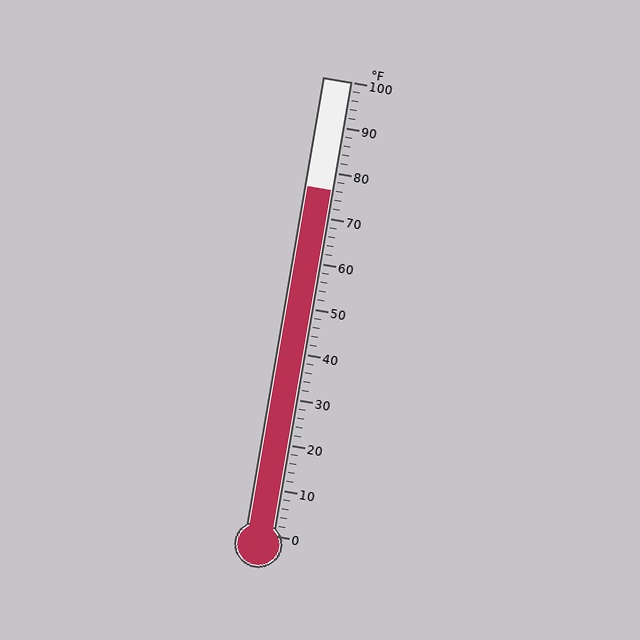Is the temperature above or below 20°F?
The temperature is above 20°F.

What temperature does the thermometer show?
The thermometer shows approximately 76°F.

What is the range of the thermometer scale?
The thermometer scale ranges from 0°F to 100°F.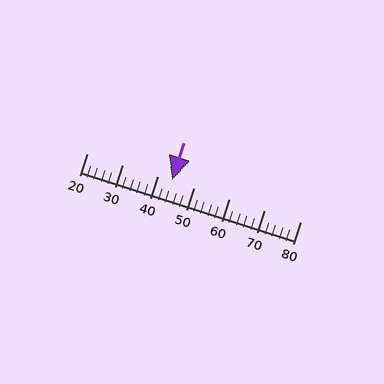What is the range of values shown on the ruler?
The ruler shows values from 20 to 80.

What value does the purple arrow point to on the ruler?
The purple arrow points to approximately 44.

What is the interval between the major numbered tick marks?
The major tick marks are spaced 10 units apart.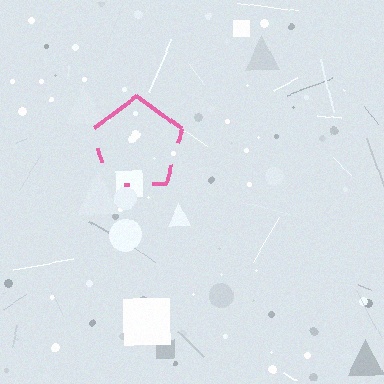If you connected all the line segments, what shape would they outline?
They would outline a pentagon.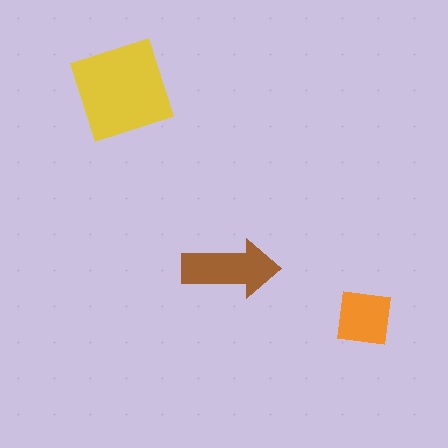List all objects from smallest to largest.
The orange square, the brown arrow, the yellow diamond.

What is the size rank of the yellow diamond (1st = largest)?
1st.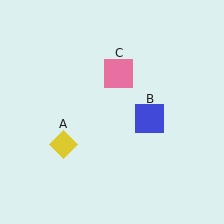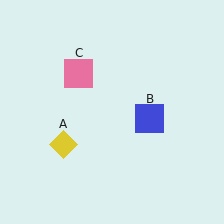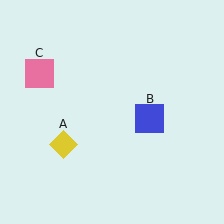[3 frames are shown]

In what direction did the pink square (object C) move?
The pink square (object C) moved left.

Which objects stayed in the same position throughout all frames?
Yellow diamond (object A) and blue square (object B) remained stationary.